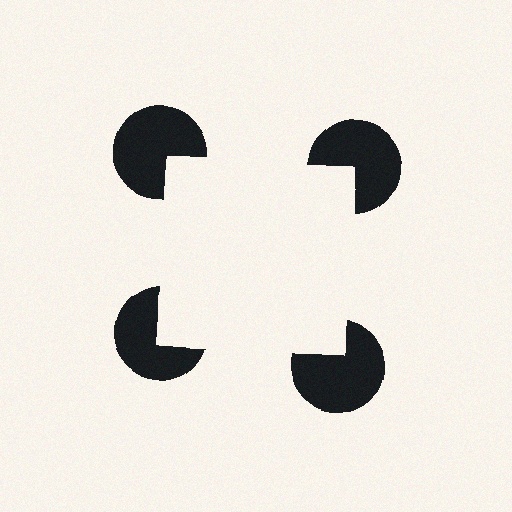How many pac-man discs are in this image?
There are 4 — one at each vertex of the illusory square.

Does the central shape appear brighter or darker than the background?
It typically appears slightly brighter than the background, even though no actual brightness change is drawn.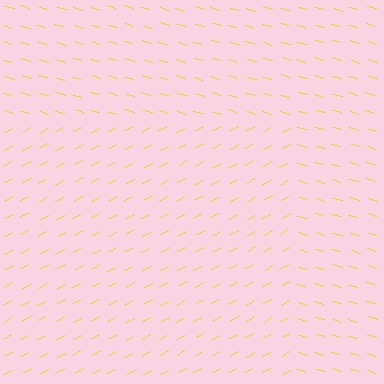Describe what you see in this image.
The image is filled with small yellow line segments. A rectangle region in the image has lines oriented differently from the surrounding lines, creating a visible texture boundary.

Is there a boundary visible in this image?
Yes, there is a texture boundary formed by a change in line orientation.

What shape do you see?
I see a rectangle.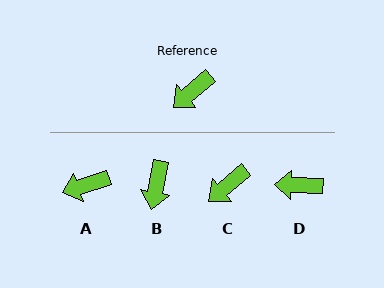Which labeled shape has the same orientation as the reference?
C.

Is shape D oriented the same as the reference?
No, it is off by about 42 degrees.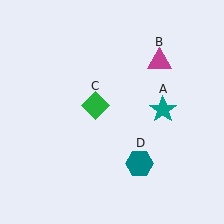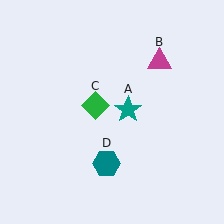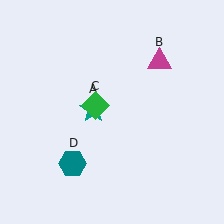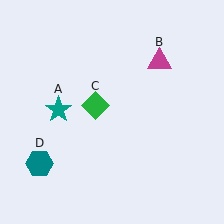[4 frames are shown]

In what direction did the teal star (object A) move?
The teal star (object A) moved left.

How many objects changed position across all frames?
2 objects changed position: teal star (object A), teal hexagon (object D).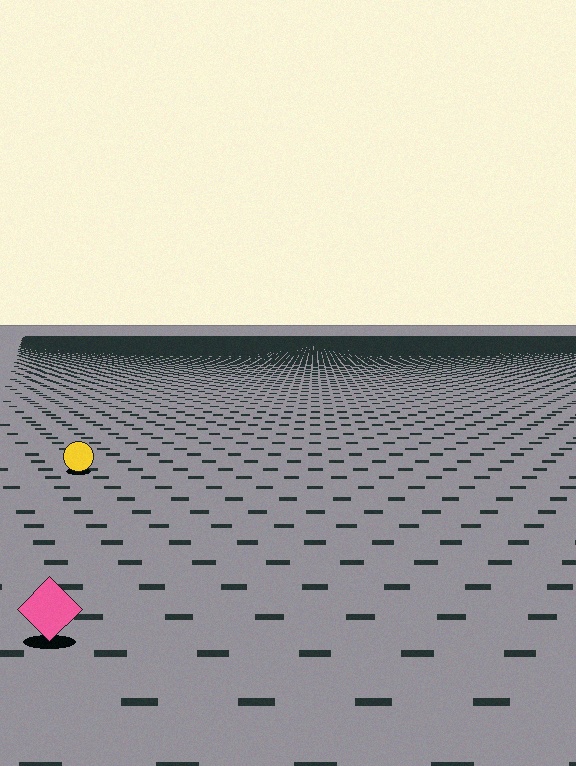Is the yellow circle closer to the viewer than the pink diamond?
No. The pink diamond is closer — you can tell from the texture gradient: the ground texture is coarser near it.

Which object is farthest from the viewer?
The yellow circle is farthest from the viewer. It appears smaller and the ground texture around it is denser.